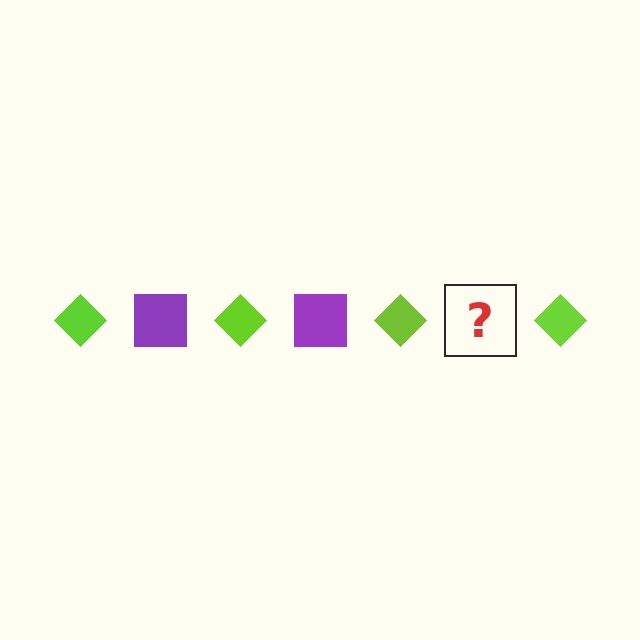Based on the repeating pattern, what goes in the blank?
The blank should be a purple square.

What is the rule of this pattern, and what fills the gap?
The rule is that the pattern alternates between lime diamond and purple square. The gap should be filled with a purple square.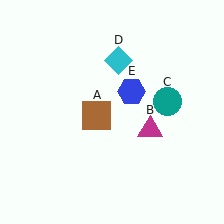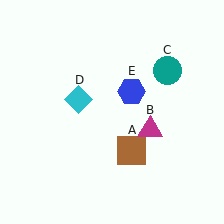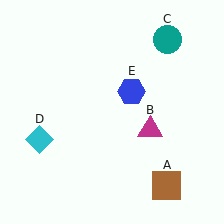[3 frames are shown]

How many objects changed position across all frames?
3 objects changed position: brown square (object A), teal circle (object C), cyan diamond (object D).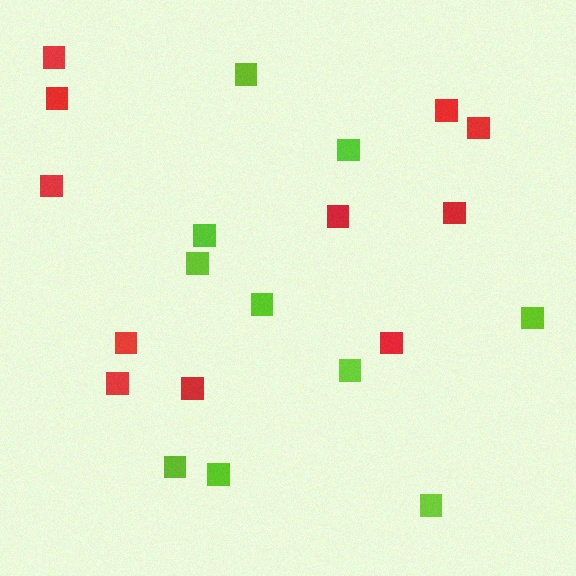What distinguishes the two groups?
There are 2 groups: one group of red squares (11) and one group of lime squares (10).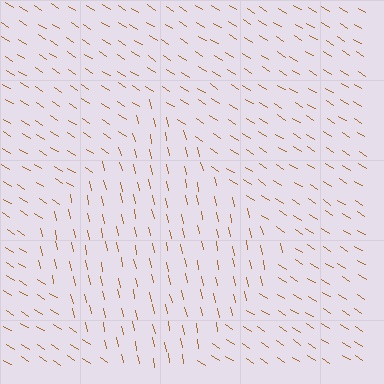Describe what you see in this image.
The image is filled with small brown line segments. A diamond region in the image has lines oriented differently from the surrounding lines, creating a visible texture boundary.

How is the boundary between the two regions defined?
The boundary is defined purely by a change in line orientation (approximately 45 degrees difference). All lines are the same color and thickness.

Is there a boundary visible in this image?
Yes, there is a texture boundary formed by a change in line orientation.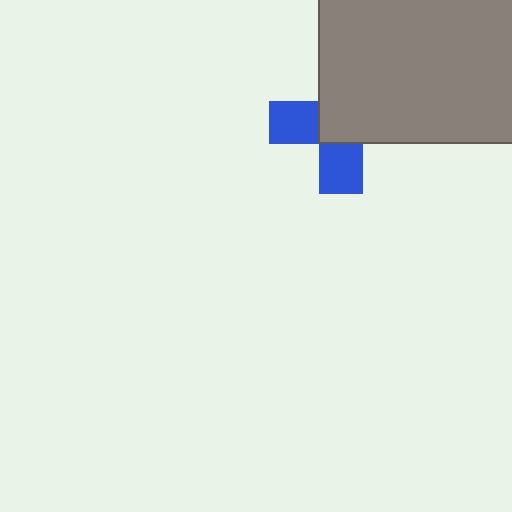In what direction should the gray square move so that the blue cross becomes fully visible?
The gray square should move toward the upper-right. That is the shortest direction to clear the overlap and leave the blue cross fully visible.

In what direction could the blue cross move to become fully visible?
The blue cross could move toward the lower-left. That would shift it out from behind the gray square entirely.